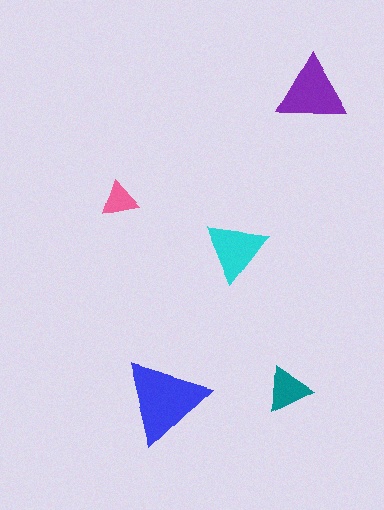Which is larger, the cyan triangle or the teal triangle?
The cyan one.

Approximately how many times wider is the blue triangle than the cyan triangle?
About 1.5 times wider.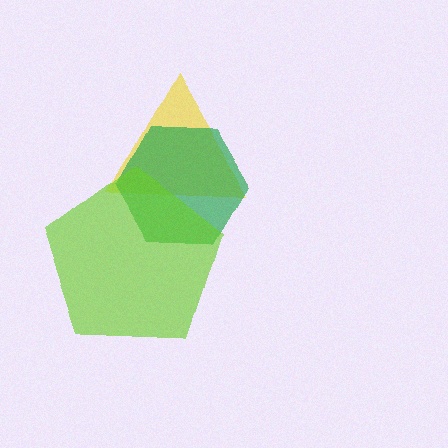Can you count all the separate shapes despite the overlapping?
Yes, there are 3 separate shapes.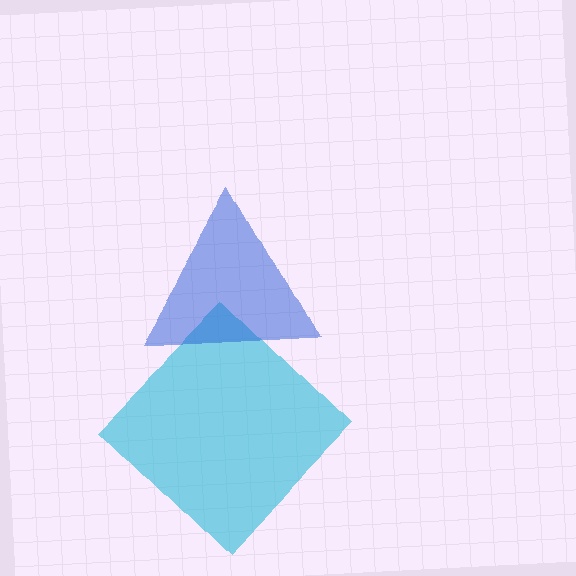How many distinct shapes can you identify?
There are 2 distinct shapes: a cyan diamond, a blue triangle.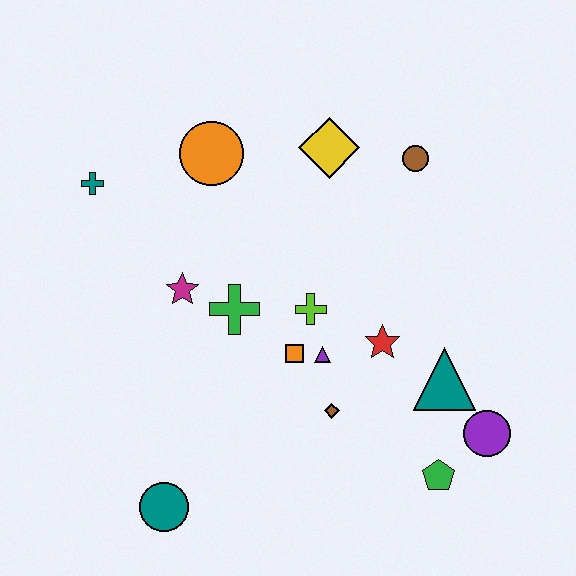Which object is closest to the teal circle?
The brown diamond is closest to the teal circle.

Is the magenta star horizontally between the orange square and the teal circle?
Yes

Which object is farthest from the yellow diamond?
The teal circle is farthest from the yellow diamond.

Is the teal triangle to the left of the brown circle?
No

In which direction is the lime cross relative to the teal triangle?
The lime cross is to the left of the teal triangle.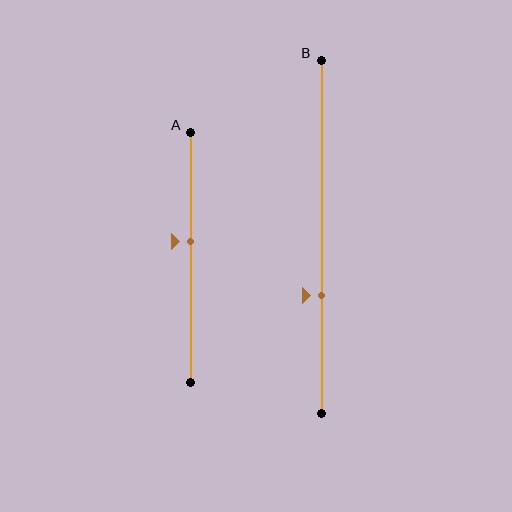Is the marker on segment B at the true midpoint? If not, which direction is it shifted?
No, the marker on segment B is shifted downward by about 17% of the segment length.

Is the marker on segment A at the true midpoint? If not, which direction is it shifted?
No, the marker on segment A is shifted upward by about 6% of the segment length.